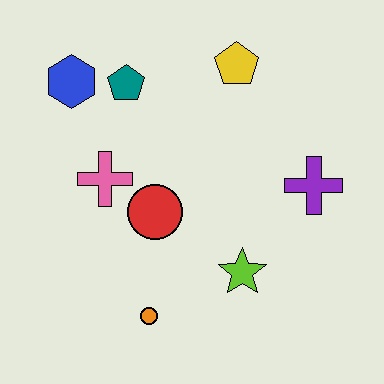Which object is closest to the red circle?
The pink cross is closest to the red circle.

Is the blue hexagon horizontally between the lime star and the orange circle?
No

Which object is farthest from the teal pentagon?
The orange circle is farthest from the teal pentagon.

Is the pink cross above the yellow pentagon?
No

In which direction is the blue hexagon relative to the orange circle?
The blue hexagon is above the orange circle.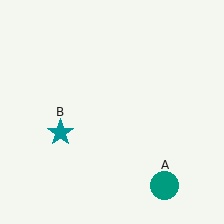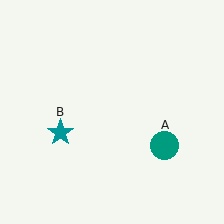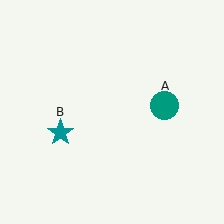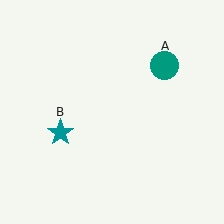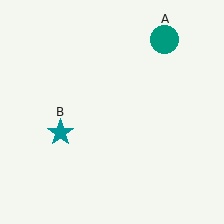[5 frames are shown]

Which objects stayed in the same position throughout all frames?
Teal star (object B) remained stationary.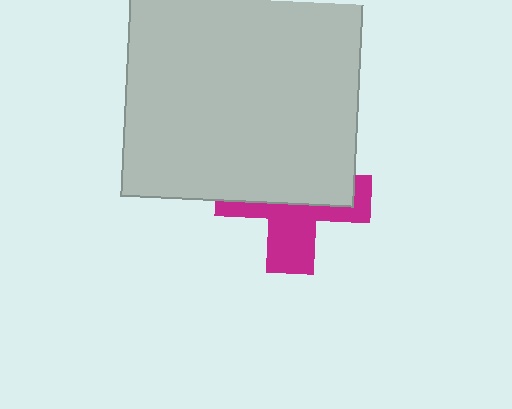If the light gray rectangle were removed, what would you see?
You would see the complete magenta cross.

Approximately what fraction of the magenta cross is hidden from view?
Roughly 57% of the magenta cross is hidden behind the light gray rectangle.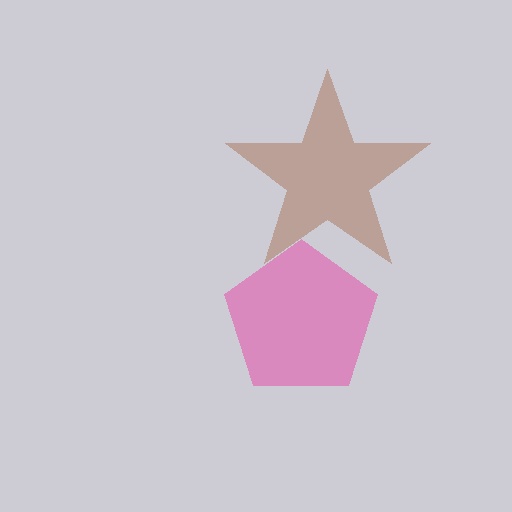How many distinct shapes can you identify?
There are 2 distinct shapes: a pink pentagon, a brown star.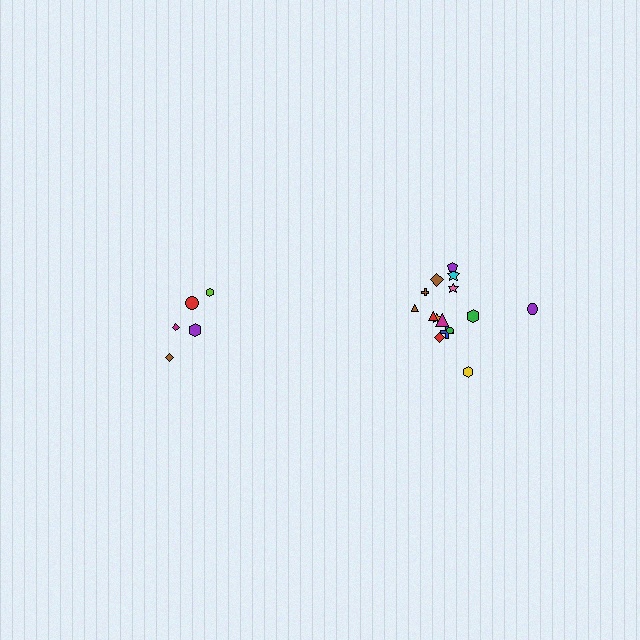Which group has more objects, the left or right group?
The right group.